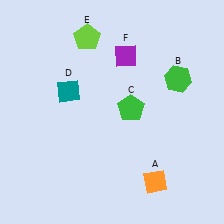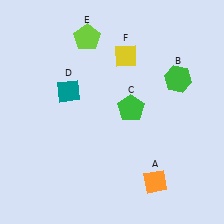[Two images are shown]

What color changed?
The diamond (F) changed from purple in Image 1 to yellow in Image 2.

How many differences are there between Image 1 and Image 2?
There is 1 difference between the two images.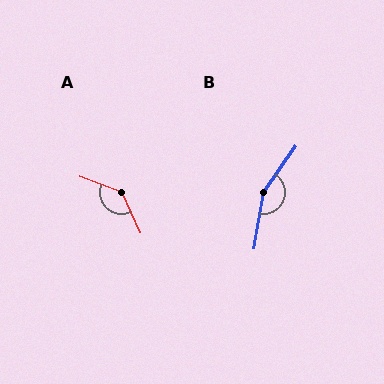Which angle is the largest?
B, at approximately 155 degrees.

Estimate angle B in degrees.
Approximately 155 degrees.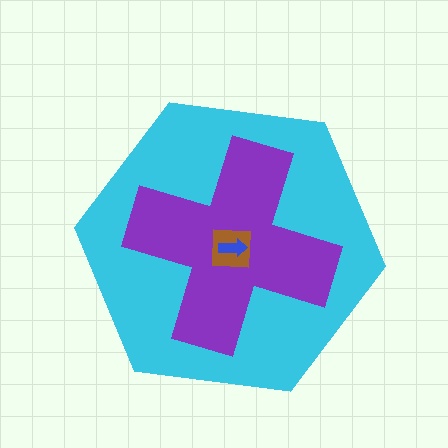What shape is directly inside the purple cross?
The brown square.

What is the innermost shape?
The blue arrow.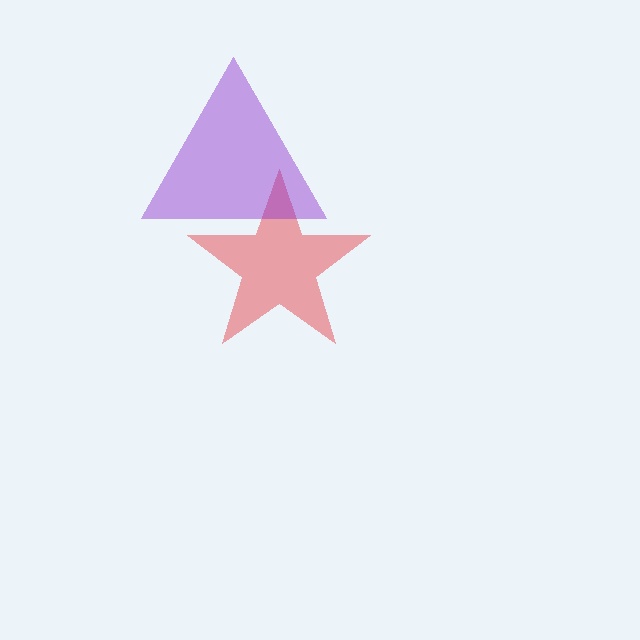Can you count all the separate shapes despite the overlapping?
Yes, there are 2 separate shapes.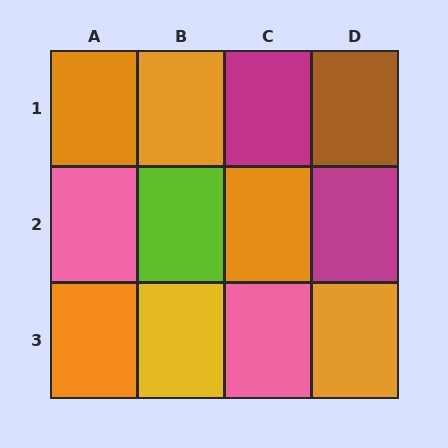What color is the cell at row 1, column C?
Magenta.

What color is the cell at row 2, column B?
Lime.